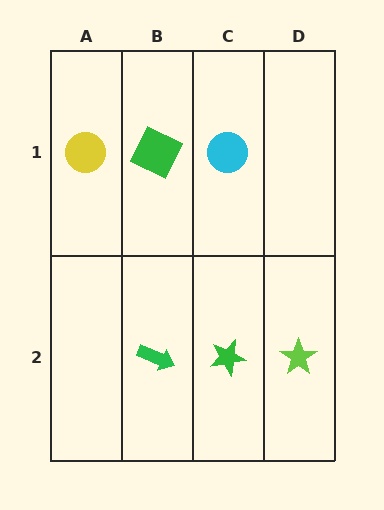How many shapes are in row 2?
3 shapes.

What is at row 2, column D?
A lime star.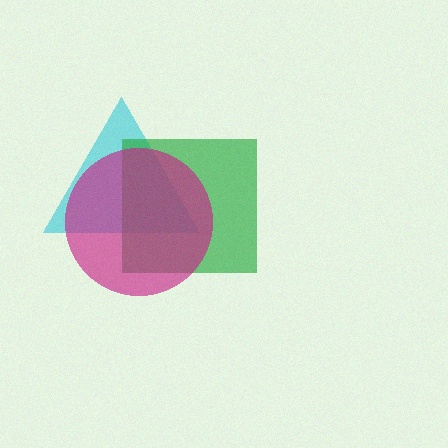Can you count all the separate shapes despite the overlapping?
Yes, there are 3 separate shapes.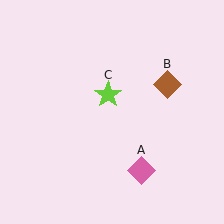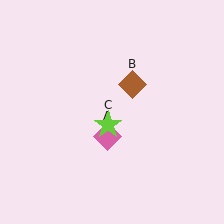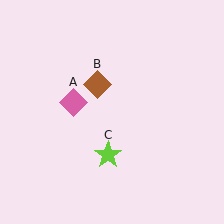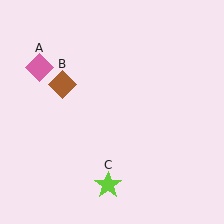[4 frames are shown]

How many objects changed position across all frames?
3 objects changed position: pink diamond (object A), brown diamond (object B), lime star (object C).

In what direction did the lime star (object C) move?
The lime star (object C) moved down.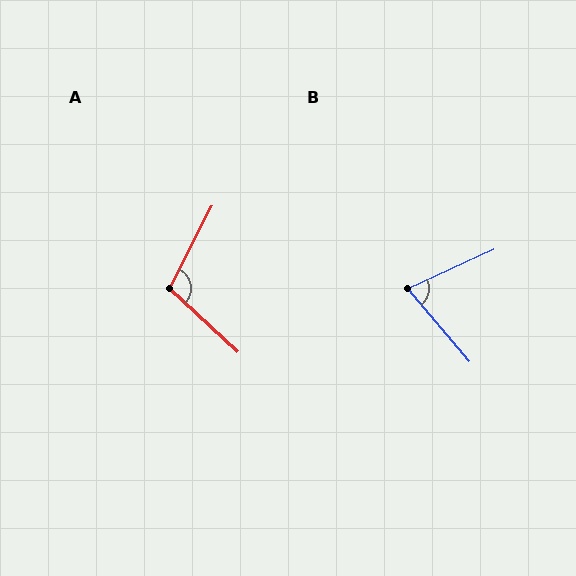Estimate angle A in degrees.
Approximately 105 degrees.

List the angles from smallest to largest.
B (74°), A (105°).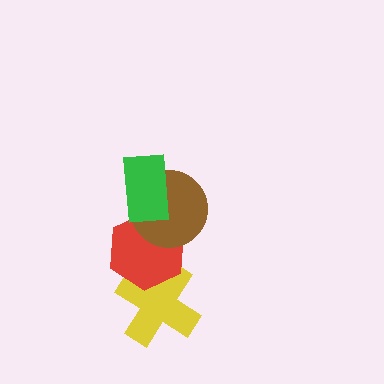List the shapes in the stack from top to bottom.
From top to bottom: the green rectangle, the brown circle, the red hexagon, the yellow cross.